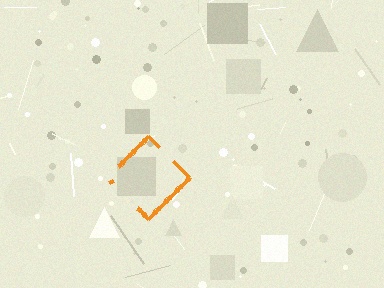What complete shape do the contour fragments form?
The contour fragments form a diamond.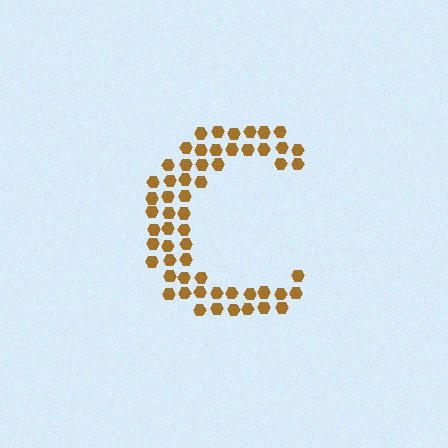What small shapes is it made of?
It is made of small hexagons.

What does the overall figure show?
The overall figure shows the letter C.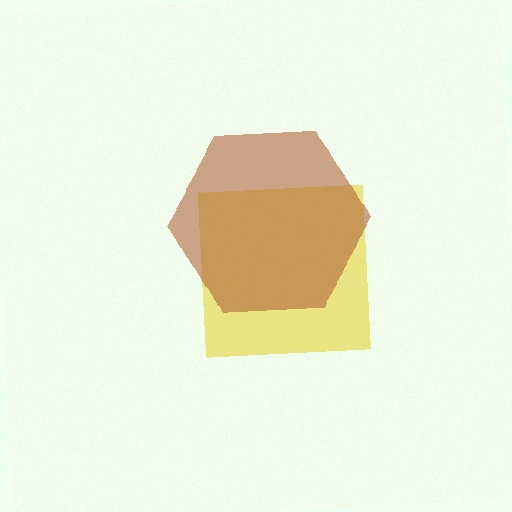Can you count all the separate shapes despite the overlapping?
Yes, there are 2 separate shapes.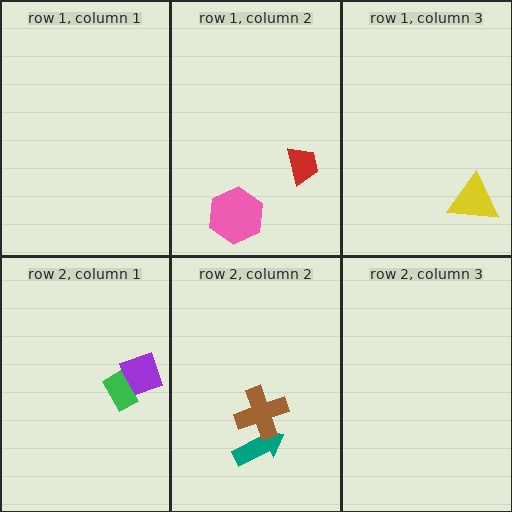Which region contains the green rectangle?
The row 2, column 1 region.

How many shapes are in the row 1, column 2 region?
2.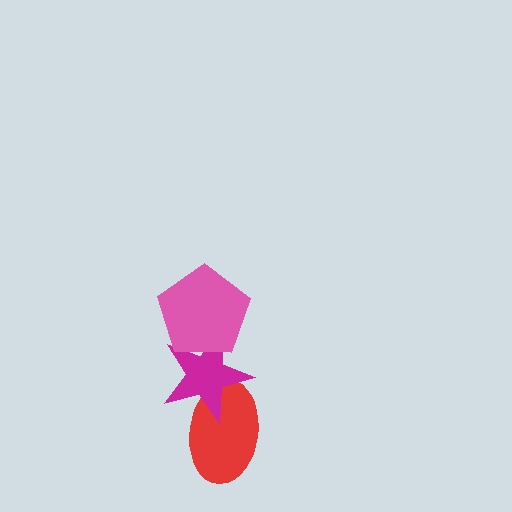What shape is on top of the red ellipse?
The magenta star is on top of the red ellipse.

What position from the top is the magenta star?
The magenta star is 2nd from the top.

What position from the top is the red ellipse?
The red ellipse is 3rd from the top.